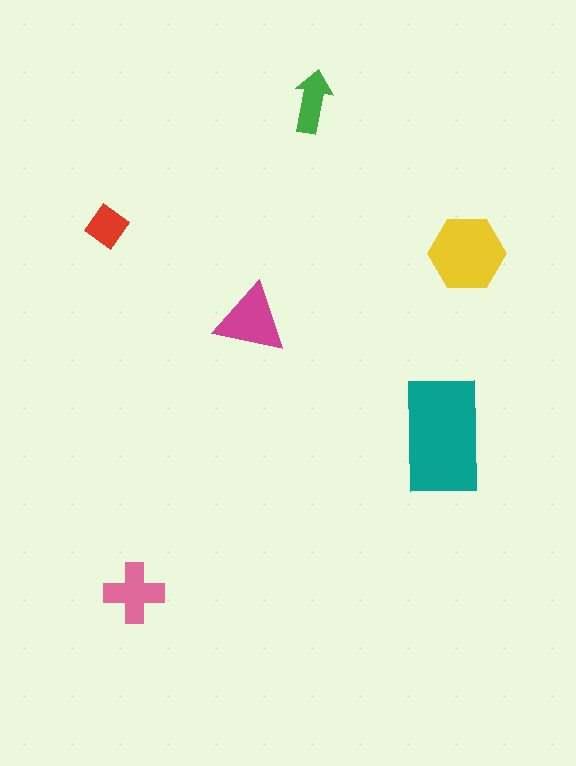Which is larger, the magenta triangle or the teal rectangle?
The teal rectangle.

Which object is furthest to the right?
The yellow hexagon is rightmost.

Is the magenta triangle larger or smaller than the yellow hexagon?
Smaller.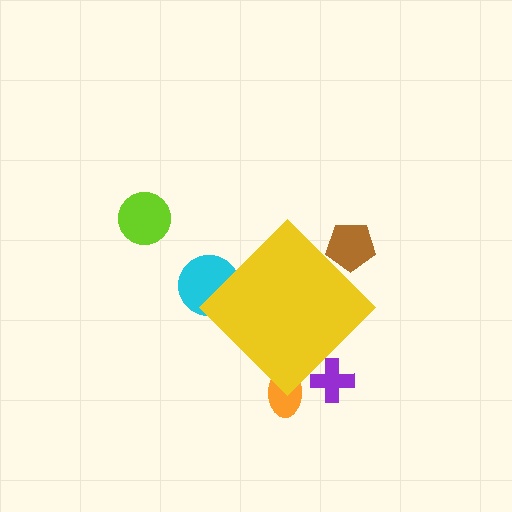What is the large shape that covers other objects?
A yellow diamond.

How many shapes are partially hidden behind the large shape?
4 shapes are partially hidden.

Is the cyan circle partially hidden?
Yes, the cyan circle is partially hidden behind the yellow diamond.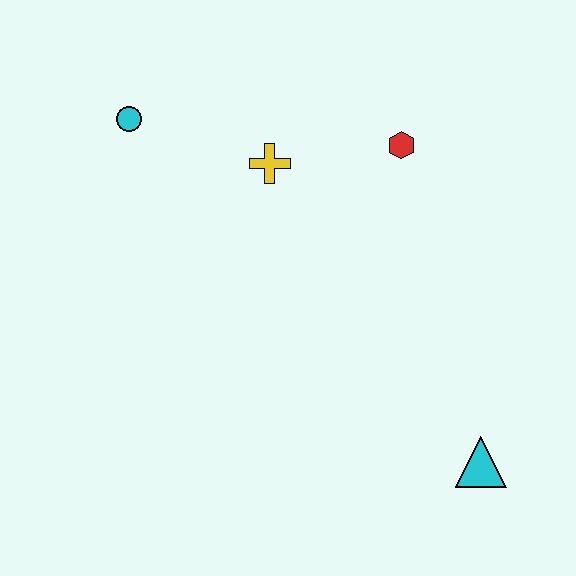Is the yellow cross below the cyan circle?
Yes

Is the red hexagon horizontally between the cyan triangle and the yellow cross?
Yes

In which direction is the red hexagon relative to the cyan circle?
The red hexagon is to the right of the cyan circle.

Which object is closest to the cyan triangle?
The red hexagon is closest to the cyan triangle.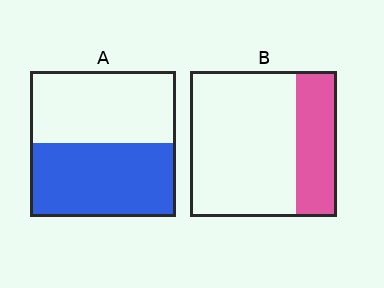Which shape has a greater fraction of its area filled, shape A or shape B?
Shape A.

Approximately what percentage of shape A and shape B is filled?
A is approximately 50% and B is approximately 30%.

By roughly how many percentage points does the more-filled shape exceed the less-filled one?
By roughly 25 percentage points (A over B).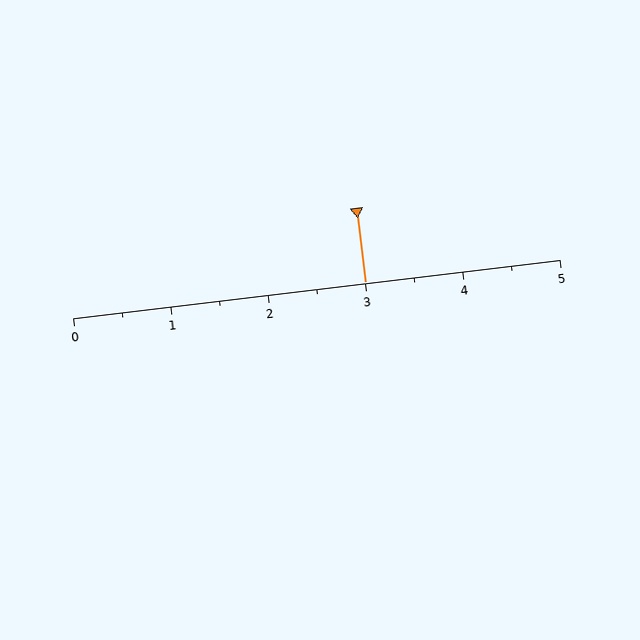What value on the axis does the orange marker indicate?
The marker indicates approximately 3.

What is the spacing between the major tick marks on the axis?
The major ticks are spaced 1 apart.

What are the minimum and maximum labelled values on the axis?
The axis runs from 0 to 5.